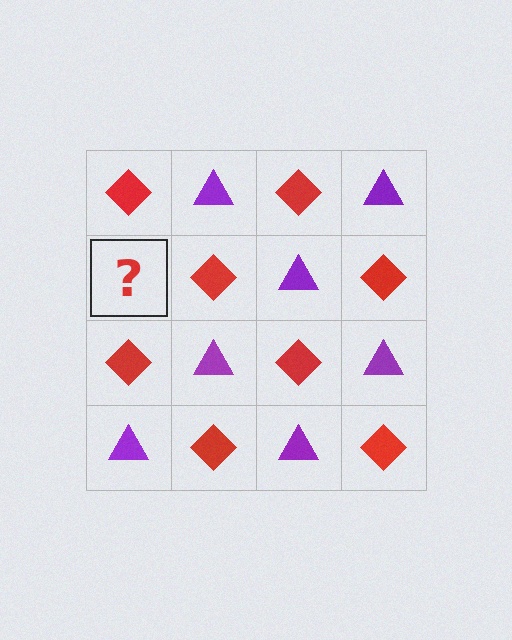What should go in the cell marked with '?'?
The missing cell should contain a purple triangle.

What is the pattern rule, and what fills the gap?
The rule is that it alternates red diamond and purple triangle in a checkerboard pattern. The gap should be filled with a purple triangle.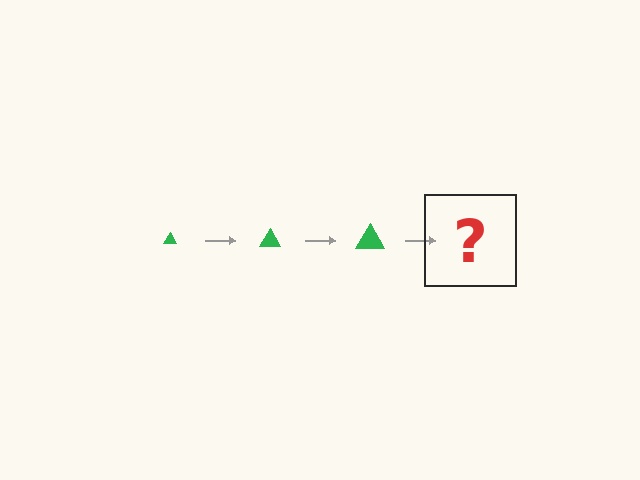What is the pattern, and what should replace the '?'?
The pattern is that the triangle gets progressively larger each step. The '?' should be a green triangle, larger than the previous one.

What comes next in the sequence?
The next element should be a green triangle, larger than the previous one.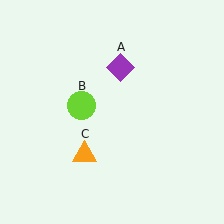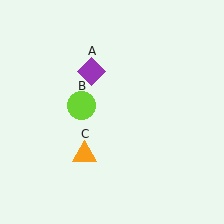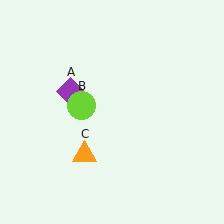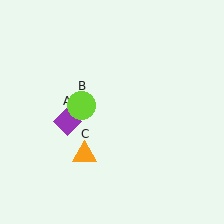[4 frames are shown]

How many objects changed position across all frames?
1 object changed position: purple diamond (object A).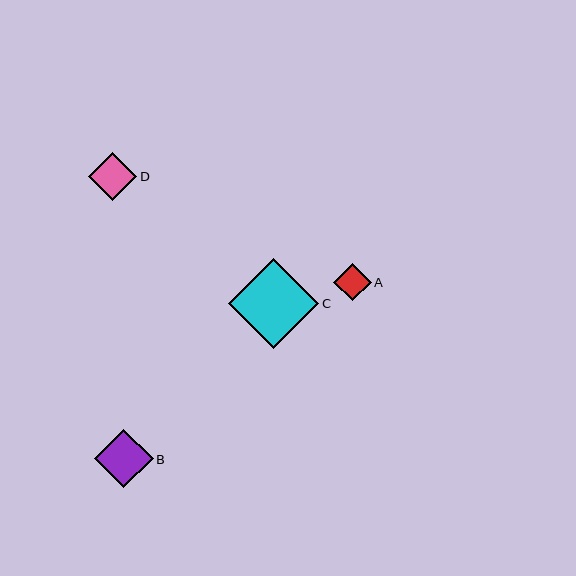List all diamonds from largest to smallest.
From largest to smallest: C, B, D, A.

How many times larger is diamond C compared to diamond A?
Diamond C is approximately 2.4 times the size of diamond A.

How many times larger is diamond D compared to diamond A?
Diamond D is approximately 1.3 times the size of diamond A.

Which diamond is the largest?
Diamond C is the largest with a size of approximately 90 pixels.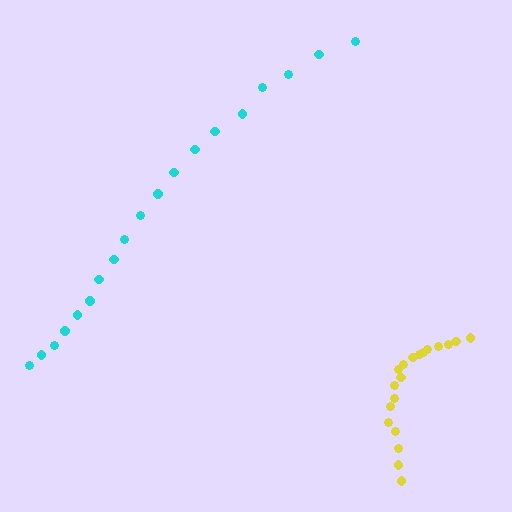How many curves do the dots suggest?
There are 2 distinct paths.